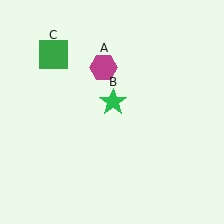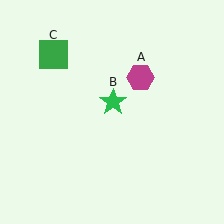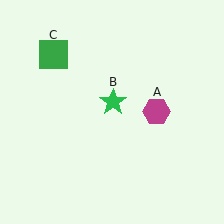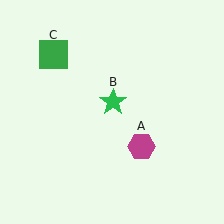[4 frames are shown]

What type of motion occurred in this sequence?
The magenta hexagon (object A) rotated clockwise around the center of the scene.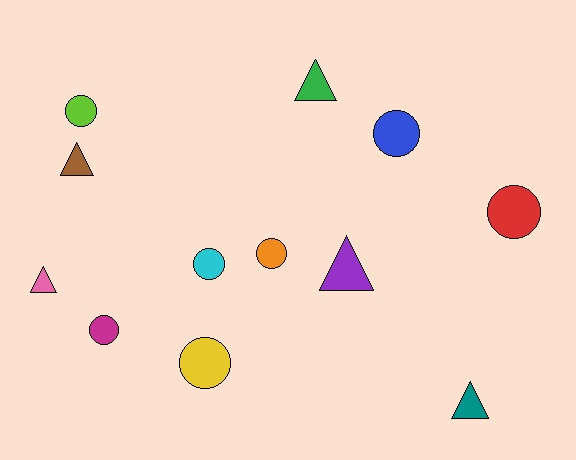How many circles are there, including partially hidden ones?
There are 7 circles.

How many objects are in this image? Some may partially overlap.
There are 12 objects.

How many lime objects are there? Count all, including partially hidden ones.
There is 1 lime object.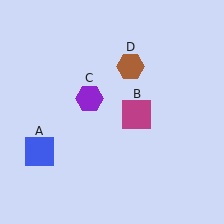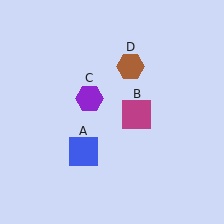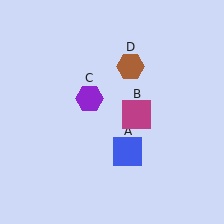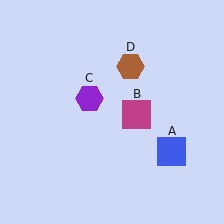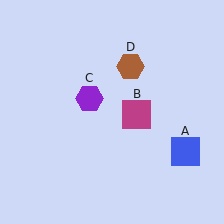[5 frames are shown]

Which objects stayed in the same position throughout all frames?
Magenta square (object B) and purple hexagon (object C) and brown hexagon (object D) remained stationary.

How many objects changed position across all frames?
1 object changed position: blue square (object A).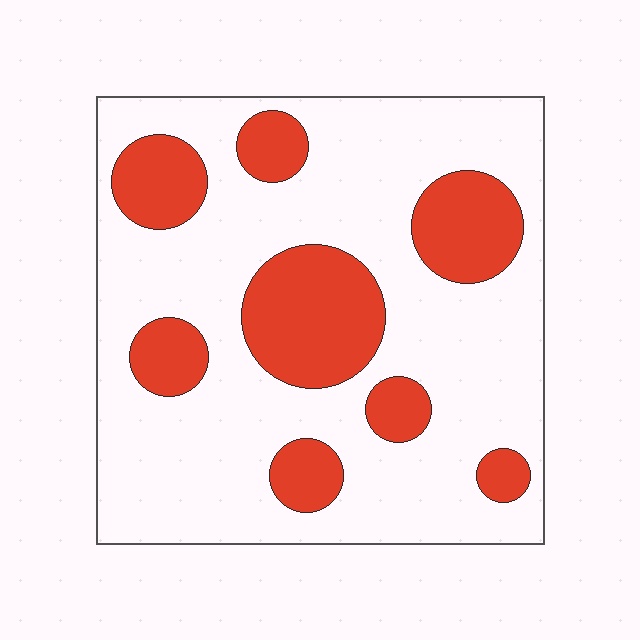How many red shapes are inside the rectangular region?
8.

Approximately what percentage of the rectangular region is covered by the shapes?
Approximately 25%.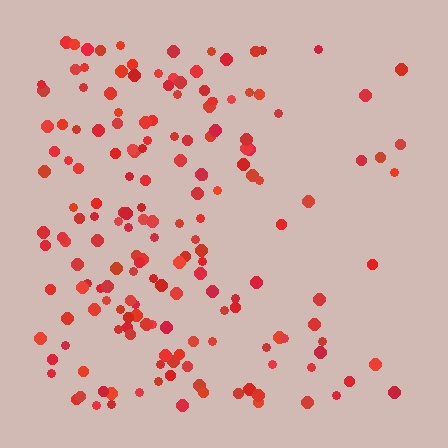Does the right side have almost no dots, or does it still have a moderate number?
Still a moderate number, just noticeably fewer than the left.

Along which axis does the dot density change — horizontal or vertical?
Horizontal.